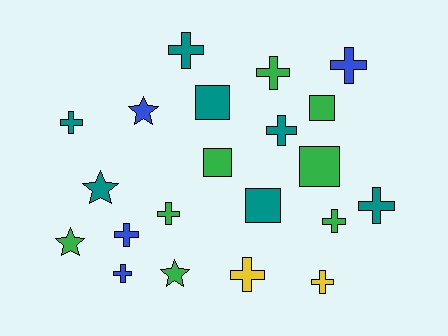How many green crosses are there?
There are 3 green crosses.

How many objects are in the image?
There are 21 objects.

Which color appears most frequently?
Green, with 8 objects.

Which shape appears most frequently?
Cross, with 12 objects.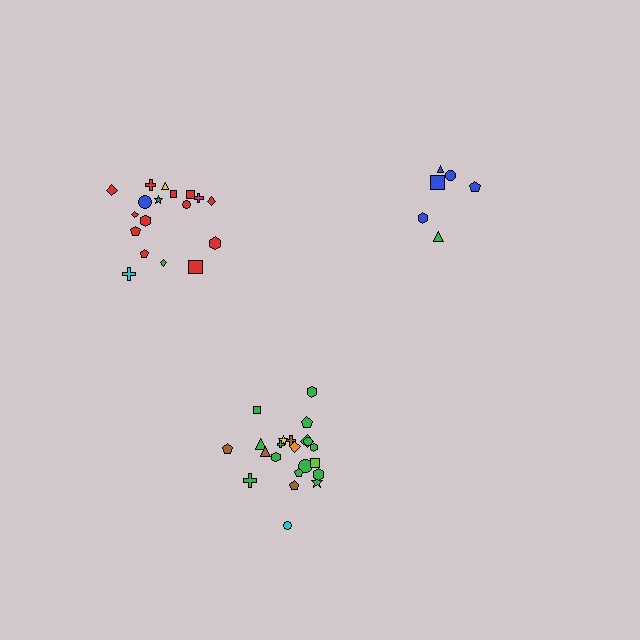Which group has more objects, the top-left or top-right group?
The top-left group.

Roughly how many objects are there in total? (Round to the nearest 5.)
Roughly 45 objects in total.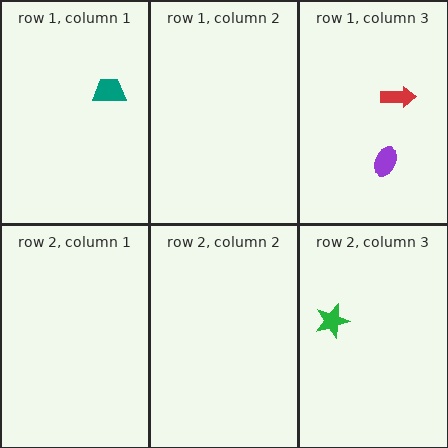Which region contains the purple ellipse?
The row 1, column 3 region.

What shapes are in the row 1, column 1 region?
The teal trapezoid.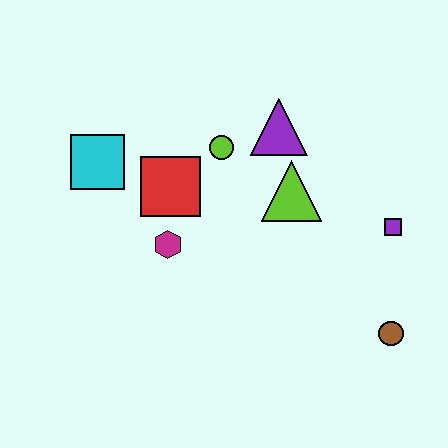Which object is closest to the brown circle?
The purple square is closest to the brown circle.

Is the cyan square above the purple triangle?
No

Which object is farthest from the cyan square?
The brown circle is farthest from the cyan square.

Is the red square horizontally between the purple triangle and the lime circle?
No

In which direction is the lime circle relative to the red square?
The lime circle is to the right of the red square.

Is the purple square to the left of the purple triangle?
No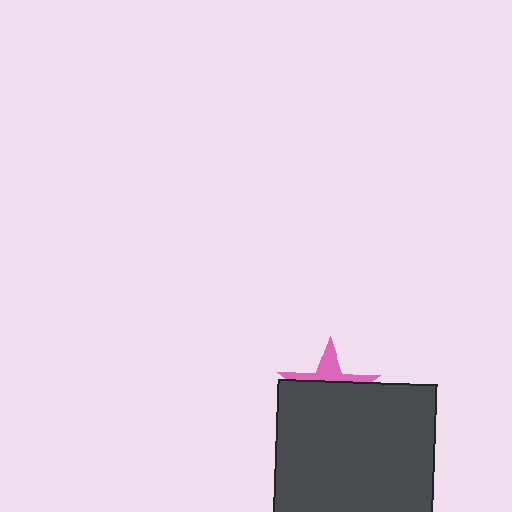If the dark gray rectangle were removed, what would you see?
You would see the complete pink star.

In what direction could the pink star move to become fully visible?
The pink star could move up. That would shift it out from behind the dark gray rectangle entirely.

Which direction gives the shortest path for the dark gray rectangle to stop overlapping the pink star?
Moving down gives the shortest separation.